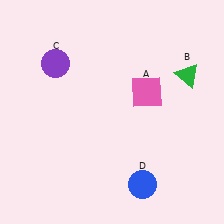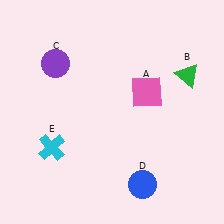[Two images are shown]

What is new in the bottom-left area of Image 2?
A cyan cross (E) was added in the bottom-left area of Image 2.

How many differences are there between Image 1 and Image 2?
There is 1 difference between the two images.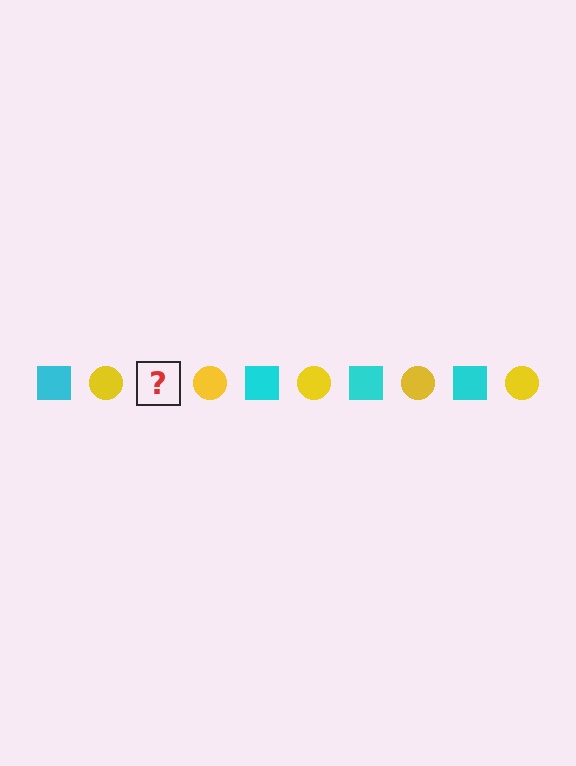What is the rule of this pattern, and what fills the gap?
The rule is that the pattern alternates between cyan square and yellow circle. The gap should be filled with a cyan square.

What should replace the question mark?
The question mark should be replaced with a cyan square.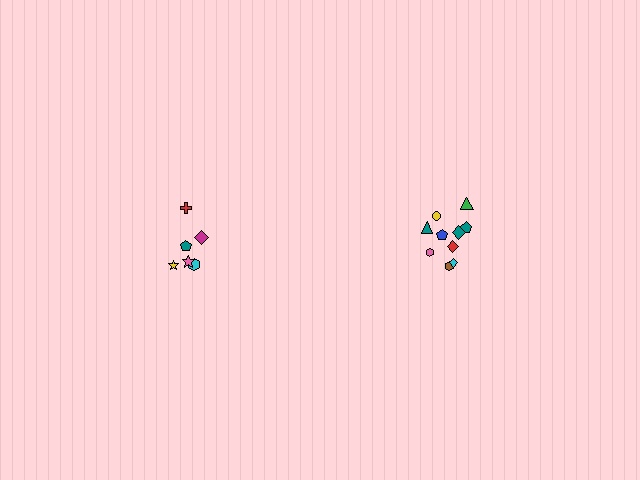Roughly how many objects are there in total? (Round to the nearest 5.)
Roughly 15 objects in total.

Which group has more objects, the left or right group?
The right group.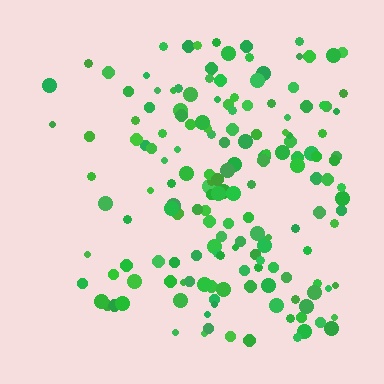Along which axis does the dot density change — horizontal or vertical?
Horizontal.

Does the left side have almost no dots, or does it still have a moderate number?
Still a moderate number, just noticeably fewer than the right.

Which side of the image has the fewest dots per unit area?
The left.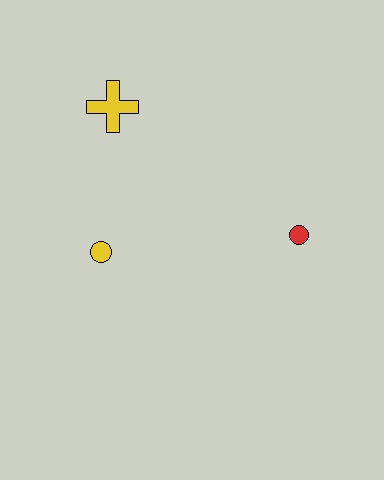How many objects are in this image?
There are 3 objects.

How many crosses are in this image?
There is 1 cross.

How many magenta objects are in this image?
There are no magenta objects.